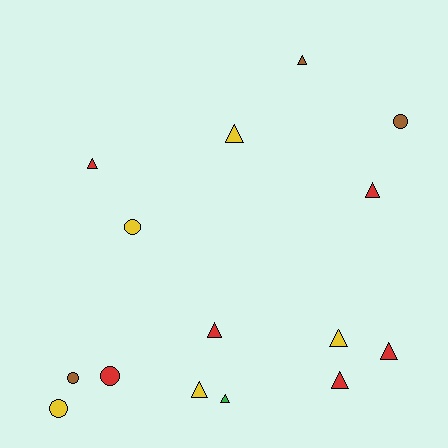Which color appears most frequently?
Red, with 6 objects.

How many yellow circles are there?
There are 2 yellow circles.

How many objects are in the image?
There are 15 objects.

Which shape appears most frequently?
Triangle, with 10 objects.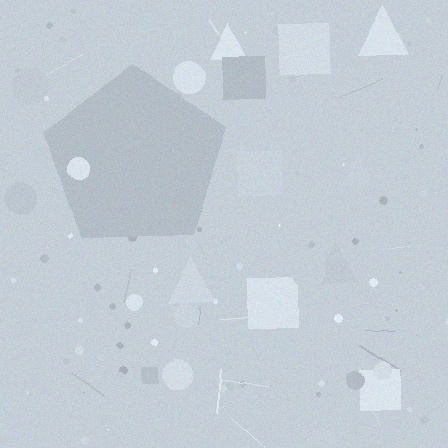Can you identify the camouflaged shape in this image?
The camouflaged shape is a pentagon.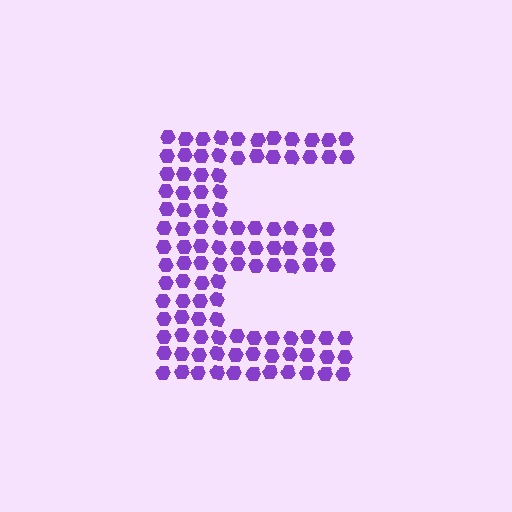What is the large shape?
The large shape is the letter E.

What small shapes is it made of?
It is made of small hexagons.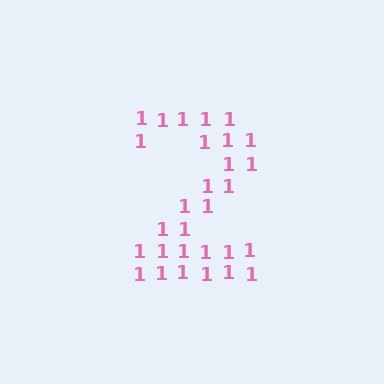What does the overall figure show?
The overall figure shows the digit 2.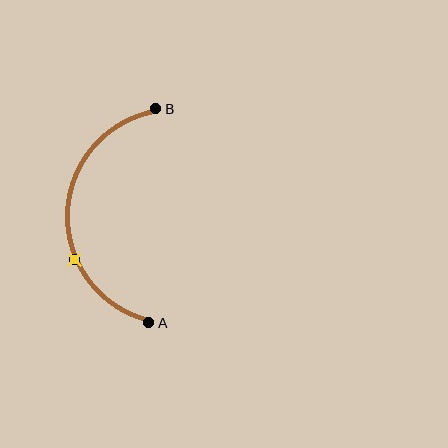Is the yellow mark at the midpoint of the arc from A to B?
No. The yellow mark lies on the arc but is closer to endpoint A. The arc midpoint would be at the point on the curve equidistant along the arc from both A and B.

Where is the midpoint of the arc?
The arc midpoint is the point on the curve farthest from the straight line joining A and B. It sits to the left of that line.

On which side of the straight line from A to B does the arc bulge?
The arc bulges to the left of the straight line connecting A and B.